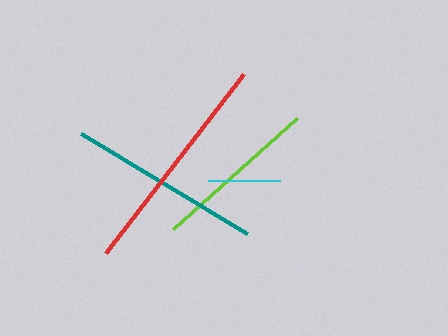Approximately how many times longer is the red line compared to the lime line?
The red line is approximately 1.4 times the length of the lime line.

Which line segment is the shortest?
The cyan line is the shortest at approximately 72 pixels.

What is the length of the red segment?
The red segment is approximately 226 pixels long.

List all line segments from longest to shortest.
From longest to shortest: red, teal, lime, cyan.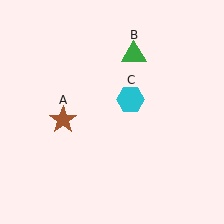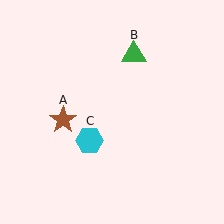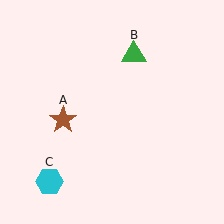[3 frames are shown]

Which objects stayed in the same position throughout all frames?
Brown star (object A) and green triangle (object B) remained stationary.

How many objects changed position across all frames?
1 object changed position: cyan hexagon (object C).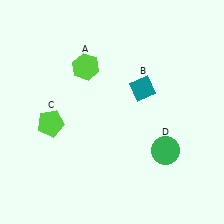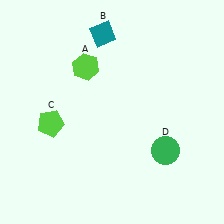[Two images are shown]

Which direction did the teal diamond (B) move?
The teal diamond (B) moved up.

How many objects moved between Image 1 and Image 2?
1 object moved between the two images.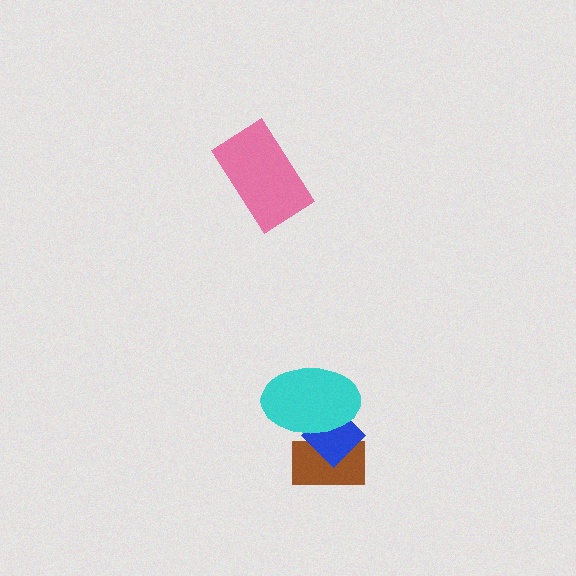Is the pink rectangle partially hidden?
No, no other shape covers it.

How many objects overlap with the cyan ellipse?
2 objects overlap with the cyan ellipse.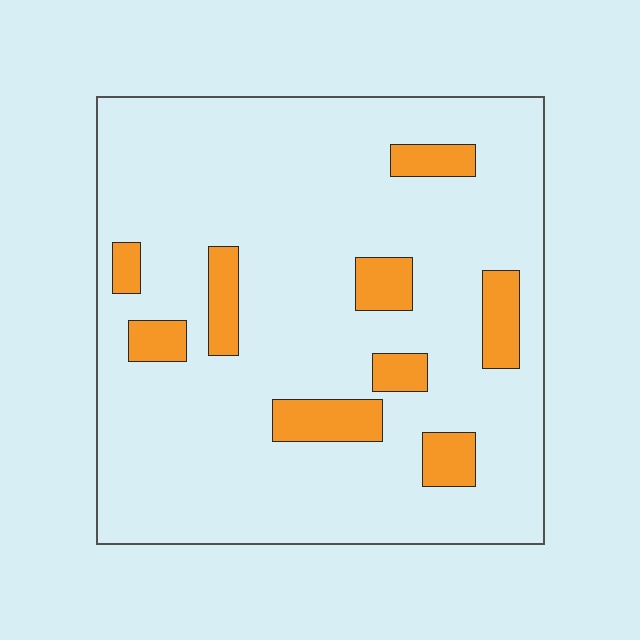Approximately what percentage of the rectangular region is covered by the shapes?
Approximately 15%.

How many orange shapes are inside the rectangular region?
9.